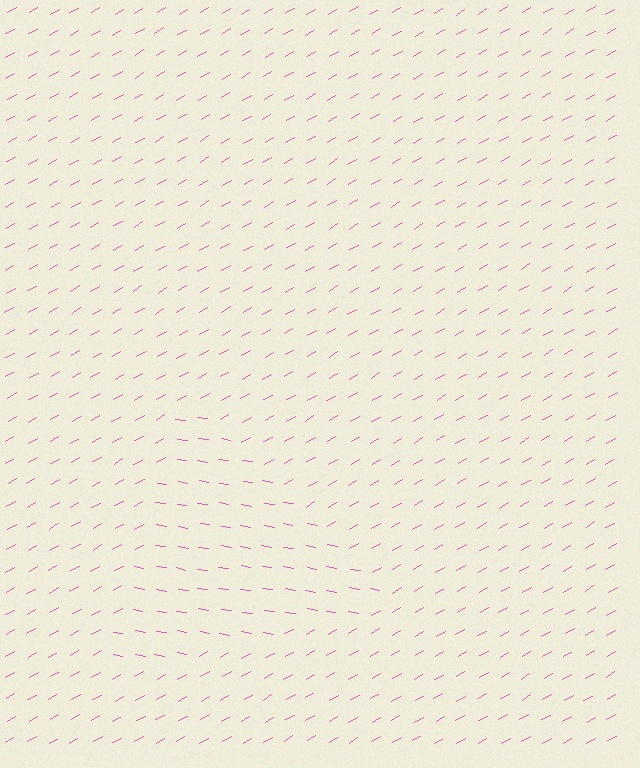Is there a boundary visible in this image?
Yes, there is a texture boundary formed by a change in line orientation.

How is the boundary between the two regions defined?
The boundary is defined purely by a change in line orientation (approximately 40 degrees difference). All lines are the same color and thickness.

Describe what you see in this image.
The image is filled with small pink line segments. A triangle region in the image has lines oriented differently from the surrounding lines, creating a visible texture boundary.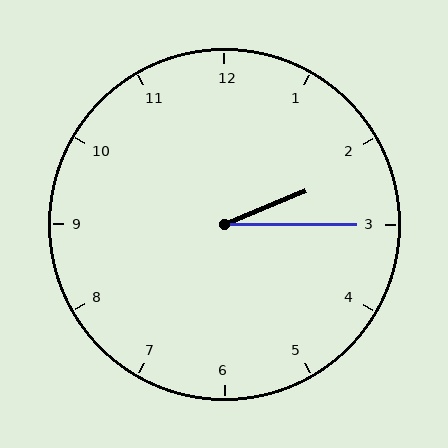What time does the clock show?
2:15.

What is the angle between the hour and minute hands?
Approximately 22 degrees.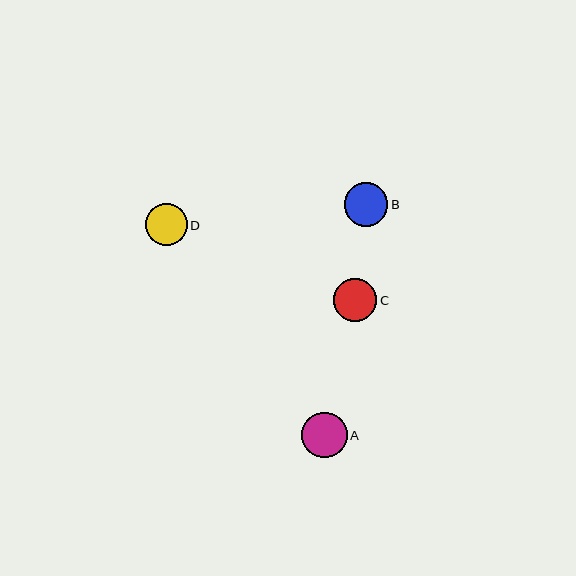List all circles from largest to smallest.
From largest to smallest: A, B, C, D.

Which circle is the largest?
Circle A is the largest with a size of approximately 45 pixels.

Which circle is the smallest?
Circle D is the smallest with a size of approximately 41 pixels.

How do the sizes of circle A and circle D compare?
Circle A and circle D are approximately the same size.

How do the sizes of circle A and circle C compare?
Circle A and circle C are approximately the same size.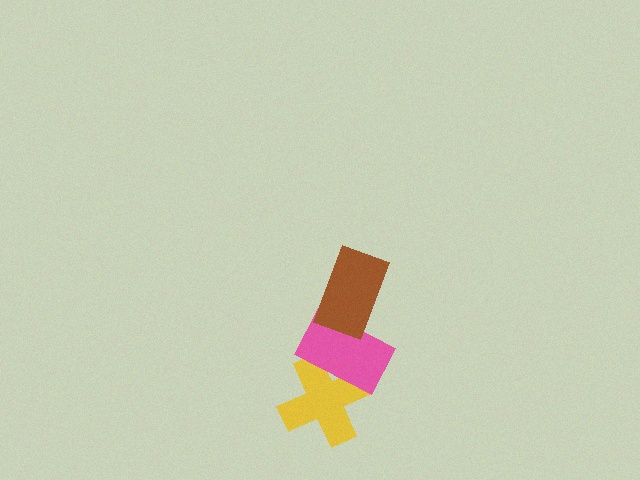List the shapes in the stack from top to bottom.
From top to bottom: the brown rectangle, the pink rectangle, the yellow cross.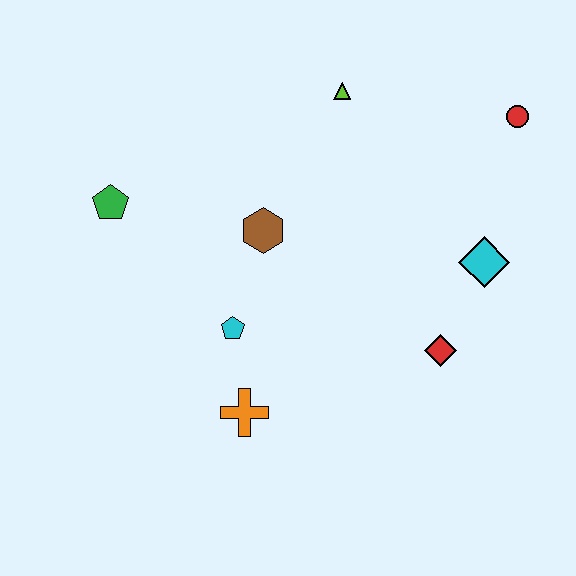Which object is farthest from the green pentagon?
The red circle is farthest from the green pentagon.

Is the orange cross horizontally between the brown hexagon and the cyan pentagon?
Yes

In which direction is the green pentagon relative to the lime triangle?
The green pentagon is to the left of the lime triangle.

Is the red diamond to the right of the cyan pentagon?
Yes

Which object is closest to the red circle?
The cyan diamond is closest to the red circle.